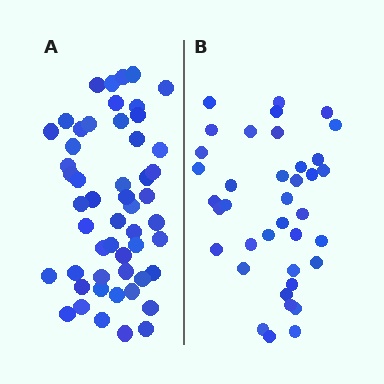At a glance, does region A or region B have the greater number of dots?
Region A (the left region) has more dots.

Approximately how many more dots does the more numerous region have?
Region A has approximately 15 more dots than region B.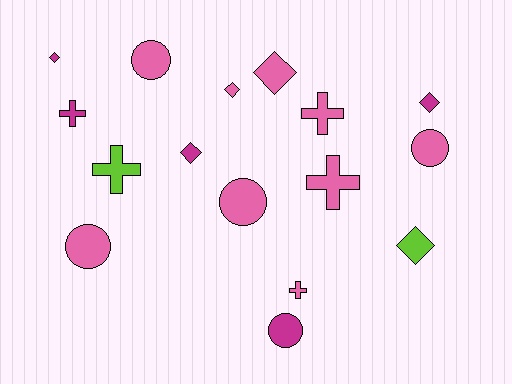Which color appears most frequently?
Pink, with 9 objects.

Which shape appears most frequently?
Diamond, with 6 objects.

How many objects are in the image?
There are 16 objects.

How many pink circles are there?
There are 4 pink circles.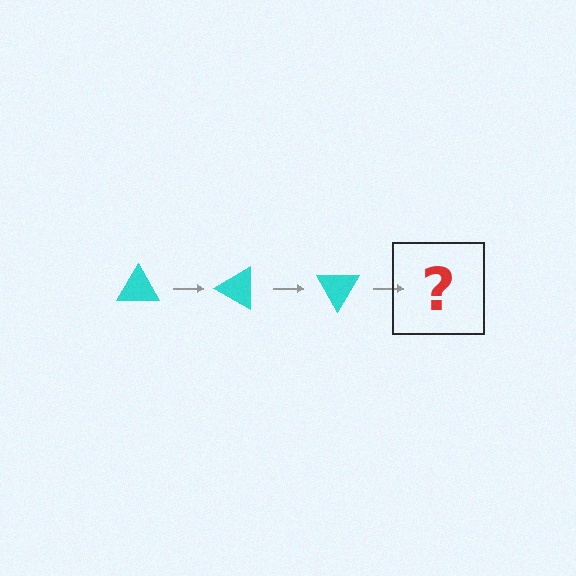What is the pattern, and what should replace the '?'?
The pattern is that the triangle rotates 30 degrees each step. The '?' should be a cyan triangle rotated 90 degrees.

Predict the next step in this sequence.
The next step is a cyan triangle rotated 90 degrees.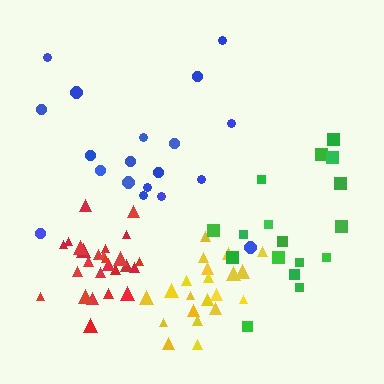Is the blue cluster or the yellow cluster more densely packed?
Yellow.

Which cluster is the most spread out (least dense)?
Blue.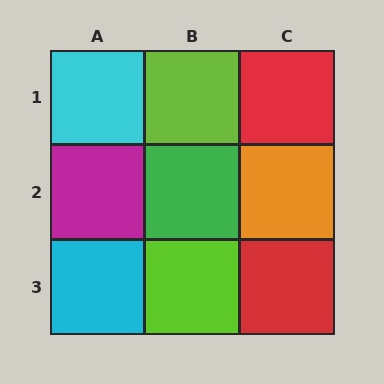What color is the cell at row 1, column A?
Cyan.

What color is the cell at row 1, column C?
Red.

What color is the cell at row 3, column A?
Cyan.